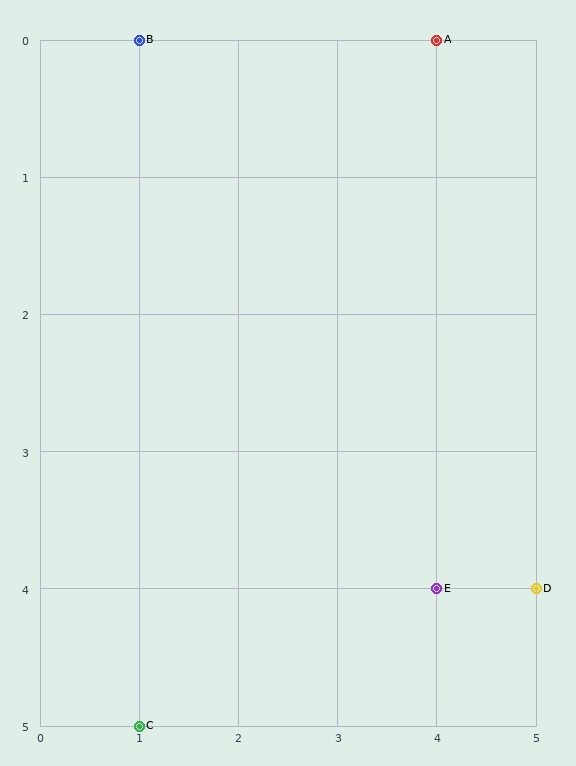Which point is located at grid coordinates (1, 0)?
Point B is at (1, 0).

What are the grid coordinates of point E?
Point E is at grid coordinates (4, 4).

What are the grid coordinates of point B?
Point B is at grid coordinates (1, 0).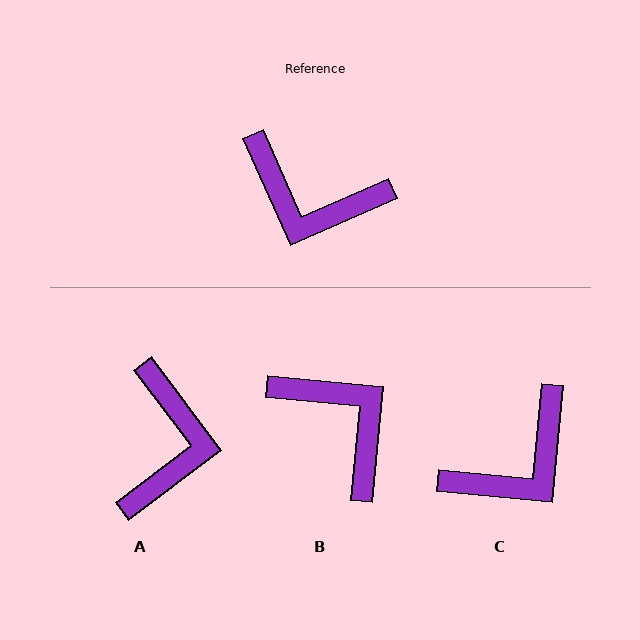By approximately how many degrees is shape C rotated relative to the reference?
Approximately 61 degrees counter-clockwise.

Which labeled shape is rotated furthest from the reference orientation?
B, about 151 degrees away.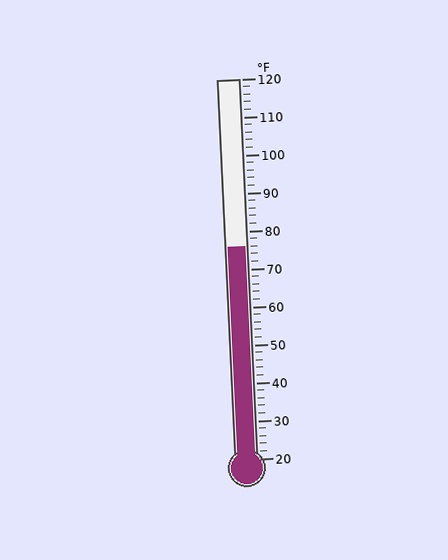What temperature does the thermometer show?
The thermometer shows approximately 76°F.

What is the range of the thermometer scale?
The thermometer scale ranges from 20°F to 120°F.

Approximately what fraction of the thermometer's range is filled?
The thermometer is filled to approximately 55% of its range.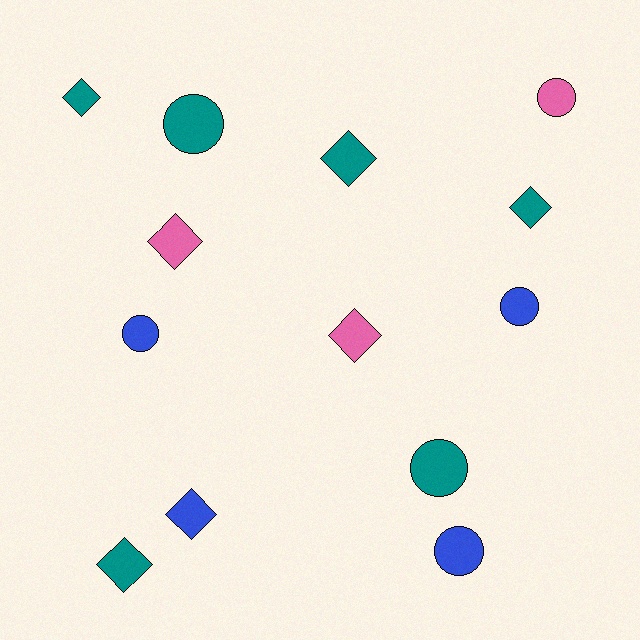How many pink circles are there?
There is 1 pink circle.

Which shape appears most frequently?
Diamond, with 7 objects.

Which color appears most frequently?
Teal, with 6 objects.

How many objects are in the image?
There are 13 objects.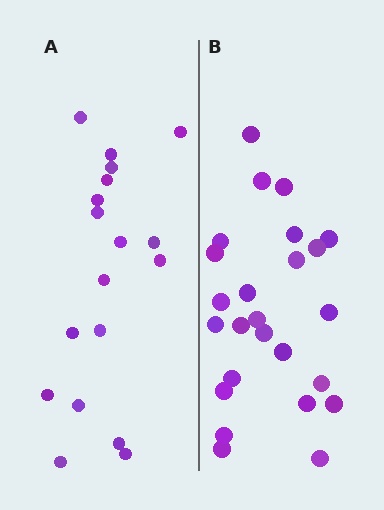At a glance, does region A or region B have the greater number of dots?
Region B (the right region) has more dots.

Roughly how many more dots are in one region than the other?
Region B has roughly 8 or so more dots than region A.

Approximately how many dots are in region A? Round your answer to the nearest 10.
About 20 dots. (The exact count is 18, which rounds to 20.)